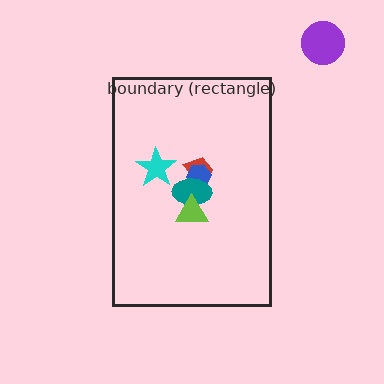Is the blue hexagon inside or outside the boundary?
Inside.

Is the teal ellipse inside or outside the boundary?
Inside.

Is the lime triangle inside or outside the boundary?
Inside.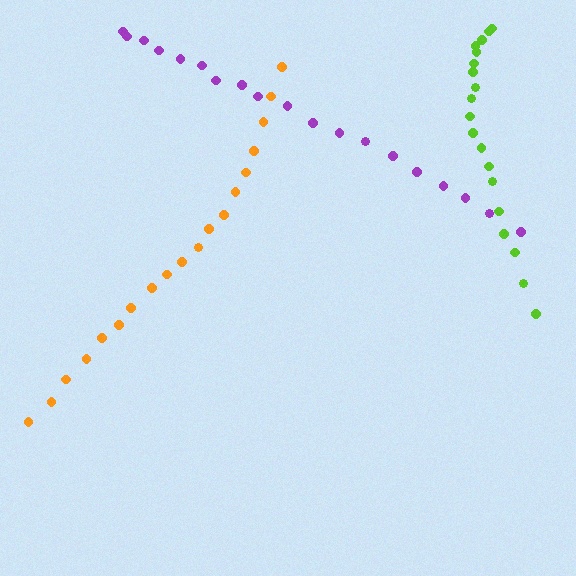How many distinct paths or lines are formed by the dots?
There are 3 distinct paths.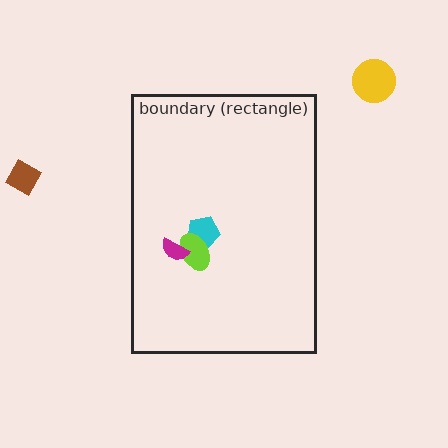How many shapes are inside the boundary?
3 inside, 2 outside.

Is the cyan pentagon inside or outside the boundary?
Inside.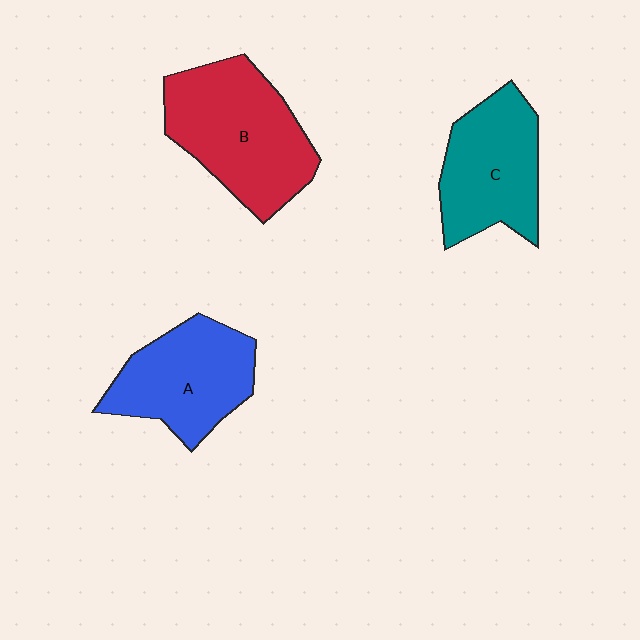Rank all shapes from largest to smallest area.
From largest to smallest: B (red), A (blue), C (teal).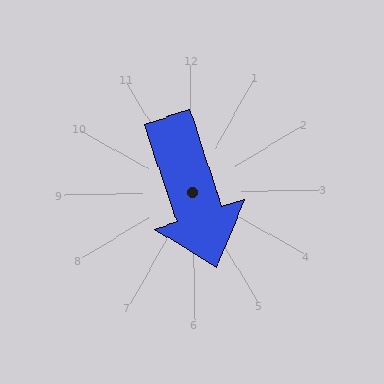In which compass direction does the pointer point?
South.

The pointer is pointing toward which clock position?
Roughly 5 o'clock.